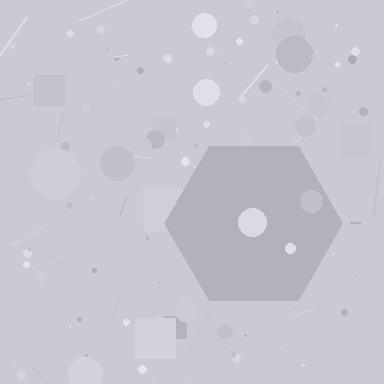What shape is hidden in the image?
A hexagon is hidden in the image.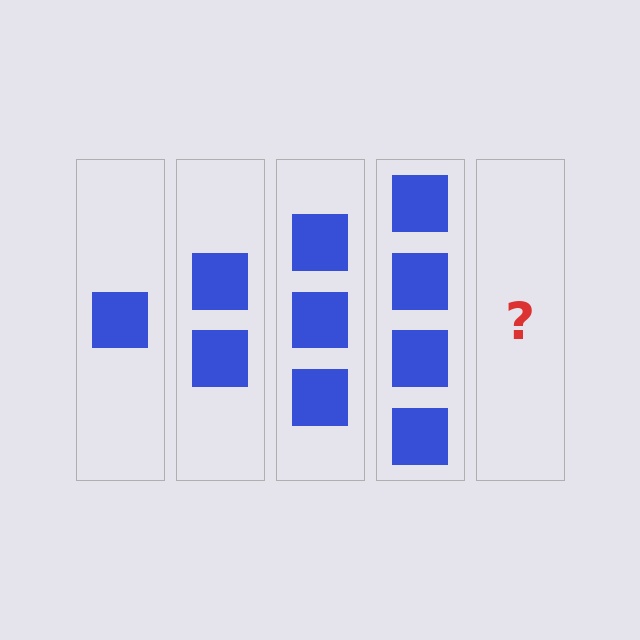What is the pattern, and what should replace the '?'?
The pattern is that each step adds one more square. The '?' should be 5 squares.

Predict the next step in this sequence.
The next step is 5 squares.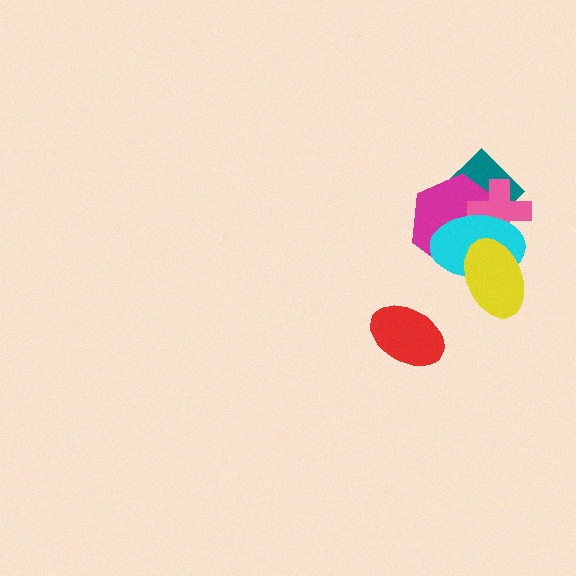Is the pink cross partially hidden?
Yes, it is partially covered by another shape.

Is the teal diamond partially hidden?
Yes, it is partially covered by another shape.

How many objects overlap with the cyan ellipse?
4 objects overlap with the cyan ellipse.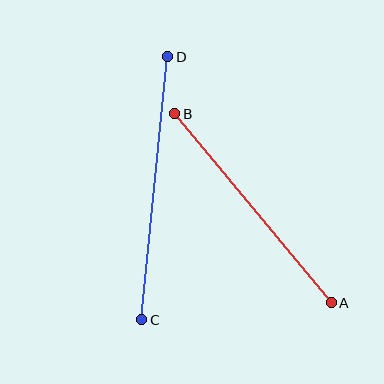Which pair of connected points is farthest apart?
Points C and D are farthest apart.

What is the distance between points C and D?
The distance is approximately 265 pixels.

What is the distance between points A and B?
The distance is approximately 245 pixels.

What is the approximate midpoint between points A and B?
The midpoint is at approximately (253, 208) pixels.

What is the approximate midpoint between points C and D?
The midpoint is at approximately (155, 188) pixels.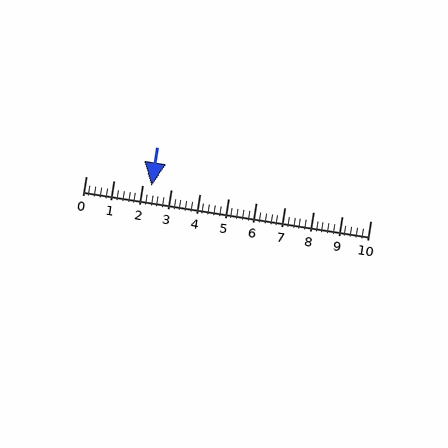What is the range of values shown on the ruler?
The ruler shows values from 0 to 10.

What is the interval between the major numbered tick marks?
The major tick marks are spaced 1 units apart.